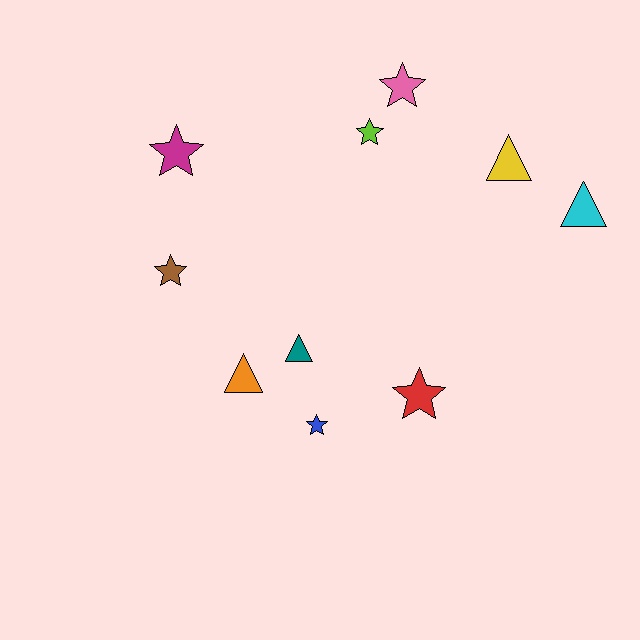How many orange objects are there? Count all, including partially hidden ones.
There is 1 orange object.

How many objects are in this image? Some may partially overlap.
There are 10 objects.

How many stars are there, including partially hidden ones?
There are 6 stars.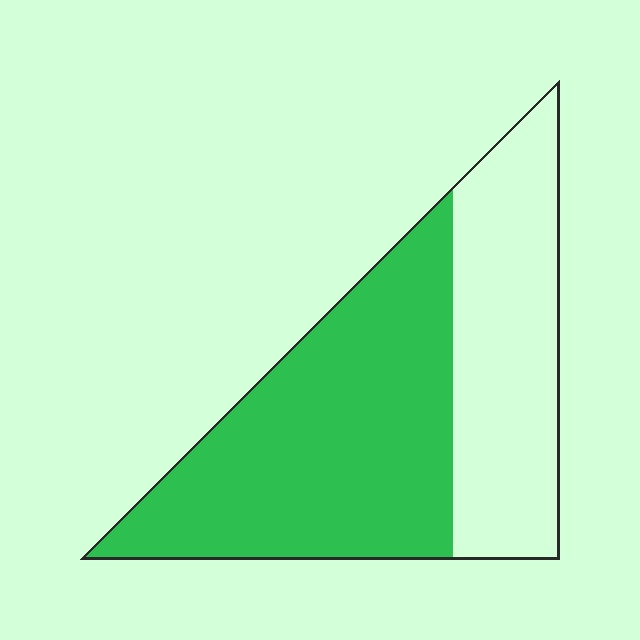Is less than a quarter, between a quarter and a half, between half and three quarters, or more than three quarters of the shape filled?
Between half and three quarters.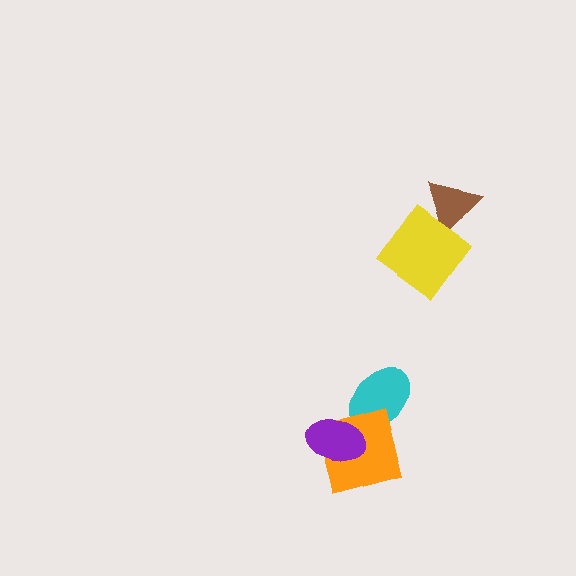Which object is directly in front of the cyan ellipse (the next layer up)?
The orange diamond is directly in front of the cyan ellipse.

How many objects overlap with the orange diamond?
2 objects overlap with the orange diamond.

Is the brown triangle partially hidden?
Yes, it is partially covered by another shape.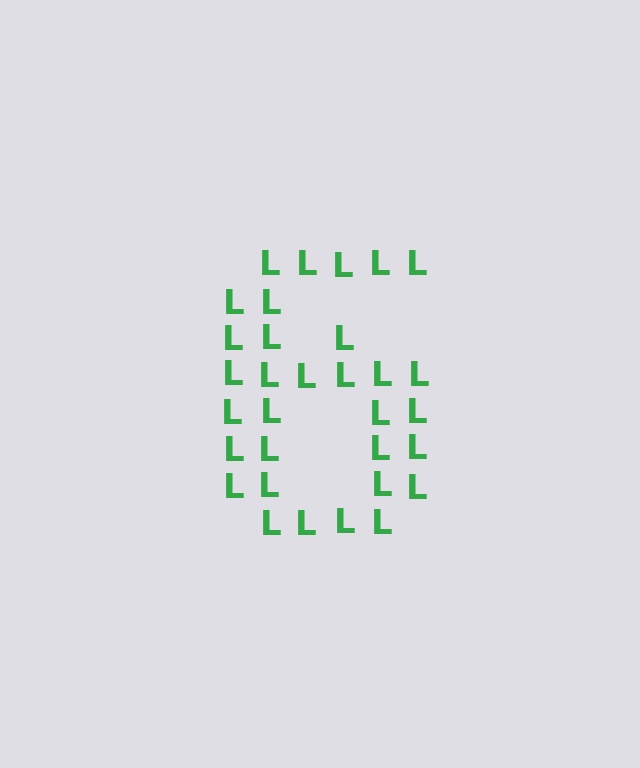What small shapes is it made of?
It is made of small letter L's.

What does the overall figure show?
The overall figure shows the digit 6.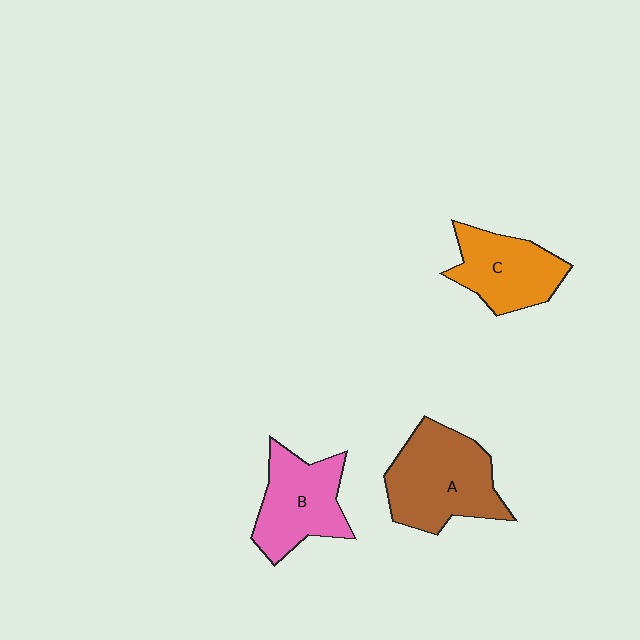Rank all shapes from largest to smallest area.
From largest to smallest: A (brown), B (pink), C (orange).